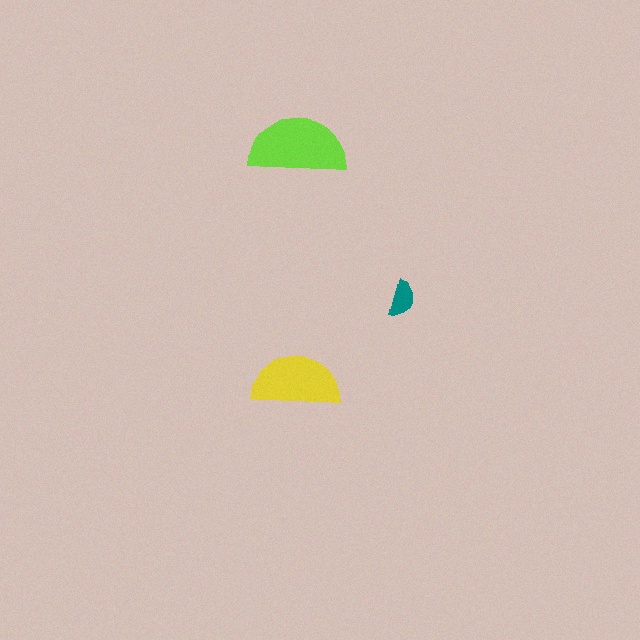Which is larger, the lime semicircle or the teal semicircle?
The lime one.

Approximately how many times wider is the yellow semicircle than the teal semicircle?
About 2.5 times wider.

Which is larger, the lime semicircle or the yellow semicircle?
The lime one.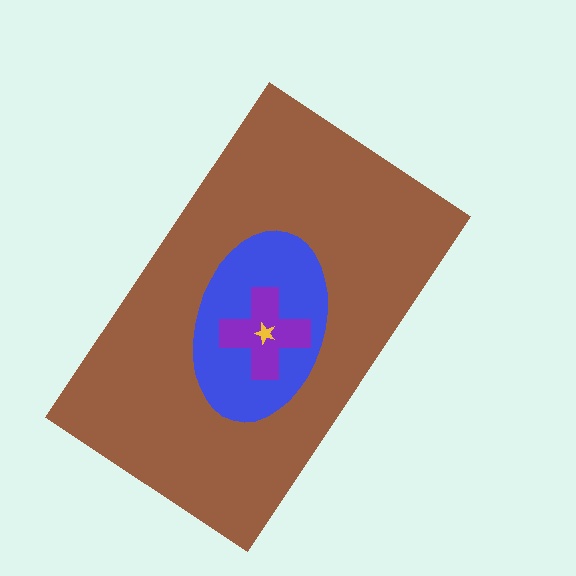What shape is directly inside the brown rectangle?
The blue ellipse.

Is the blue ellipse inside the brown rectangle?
Yes.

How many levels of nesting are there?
4.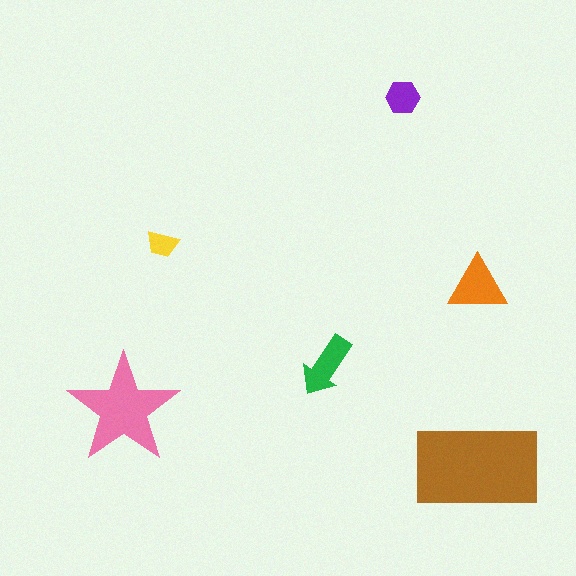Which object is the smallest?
The yellow trapezoid.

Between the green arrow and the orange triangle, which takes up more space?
The orange triangle.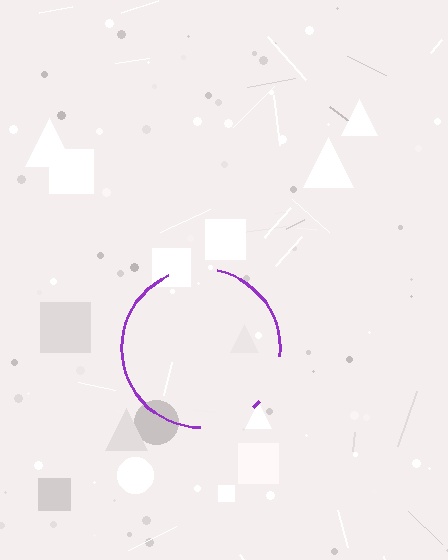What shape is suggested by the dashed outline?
The dashed outline suggests a circle.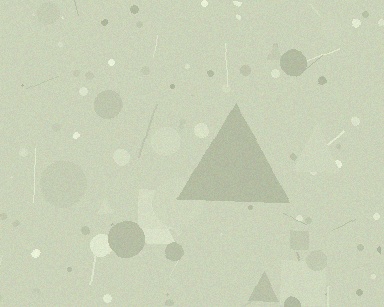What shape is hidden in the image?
A triangle is hidden in the image.